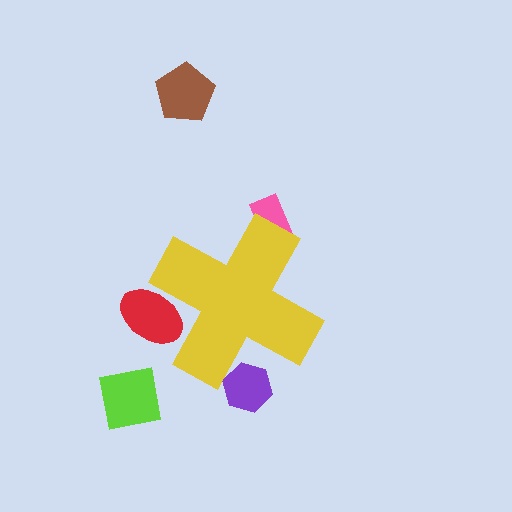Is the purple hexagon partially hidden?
Yes, the purple hexagon is partially hidden behind the yellow cross.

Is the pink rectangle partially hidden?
Yes, the pink rectangle is partially hidden behind the yellow cross.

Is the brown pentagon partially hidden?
No, the brown pentagon is fully visible.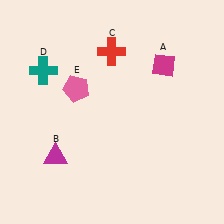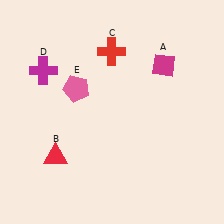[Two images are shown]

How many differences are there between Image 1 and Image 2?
There are 2 differences between the two images.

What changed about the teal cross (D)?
In Image 1, D is teal. In Image 2, it changed to magenta.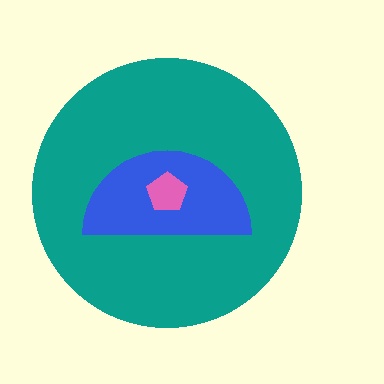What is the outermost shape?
The teal circle.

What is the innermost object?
The pink pentagon.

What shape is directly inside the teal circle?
The blue semicircle.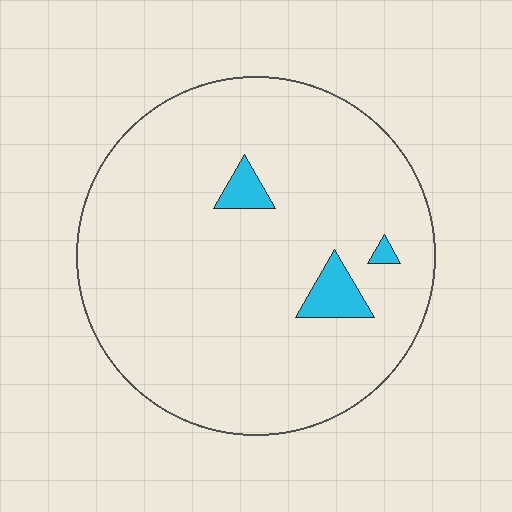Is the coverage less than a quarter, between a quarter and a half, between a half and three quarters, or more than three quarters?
Less than a quarter.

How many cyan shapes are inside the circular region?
3.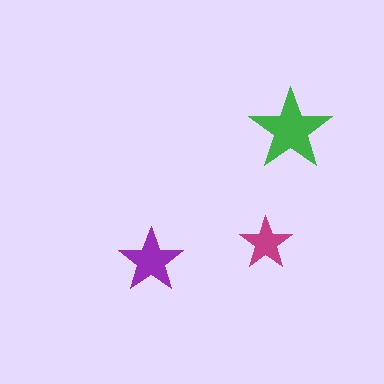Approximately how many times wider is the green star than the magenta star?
About 1.5 times wider.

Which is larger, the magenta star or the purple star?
The purple one.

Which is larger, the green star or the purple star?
The green one.